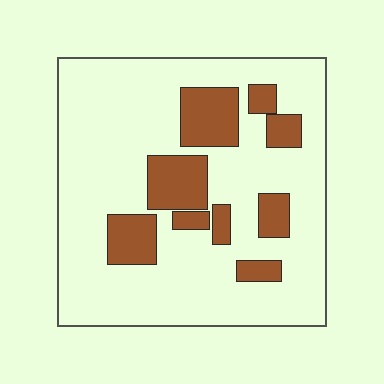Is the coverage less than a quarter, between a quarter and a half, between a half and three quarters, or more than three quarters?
Less than a quarter.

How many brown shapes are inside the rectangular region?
9.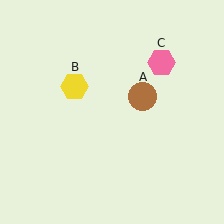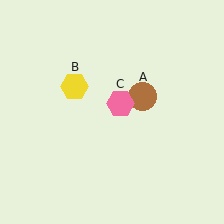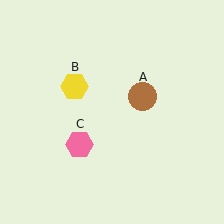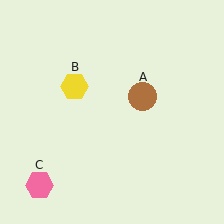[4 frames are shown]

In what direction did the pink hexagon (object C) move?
The pink hexagon (object C) moved down and to the left.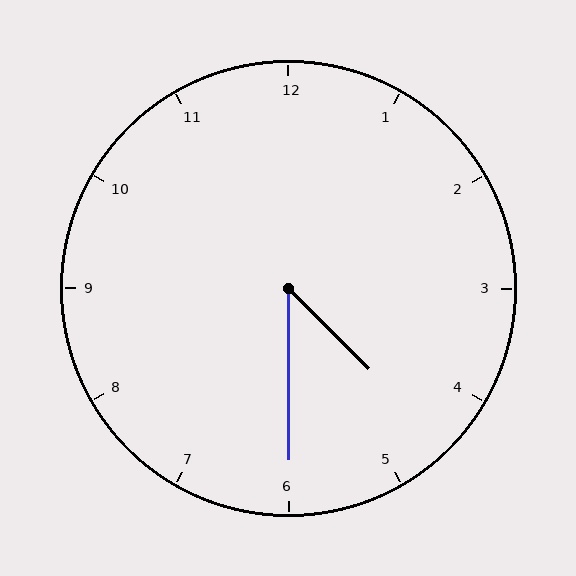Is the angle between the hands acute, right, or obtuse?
It is acute.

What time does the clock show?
4:30.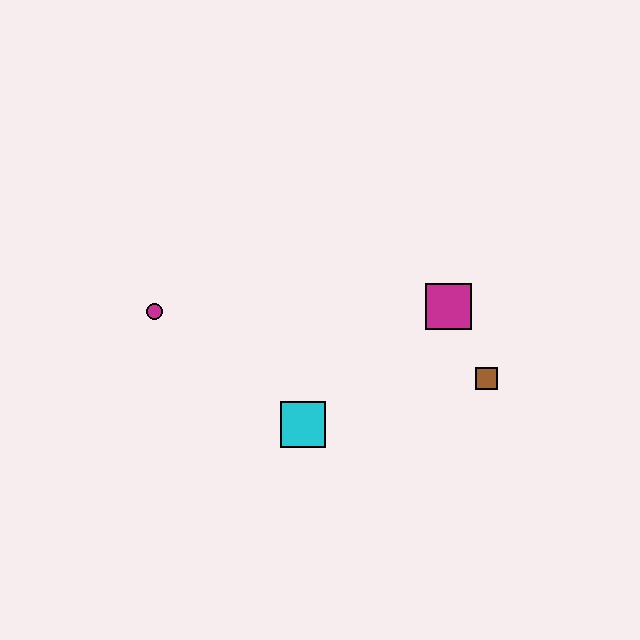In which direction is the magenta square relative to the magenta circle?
The magenta square is to the right of the magenta circle.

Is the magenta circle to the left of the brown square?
Yes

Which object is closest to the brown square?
The magenta square is closest to the brown square.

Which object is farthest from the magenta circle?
The brown square is farthest from the magenta circle.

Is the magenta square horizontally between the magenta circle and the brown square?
Yes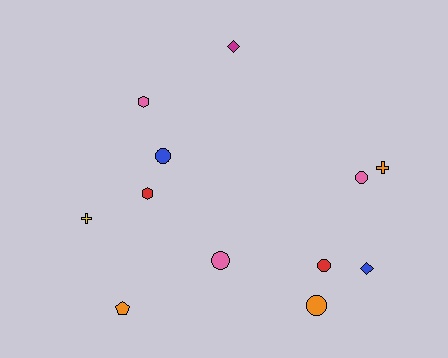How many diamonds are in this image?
There are 2 diamonds.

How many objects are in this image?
There are 12 objects.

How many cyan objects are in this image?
There are no cyan objects.